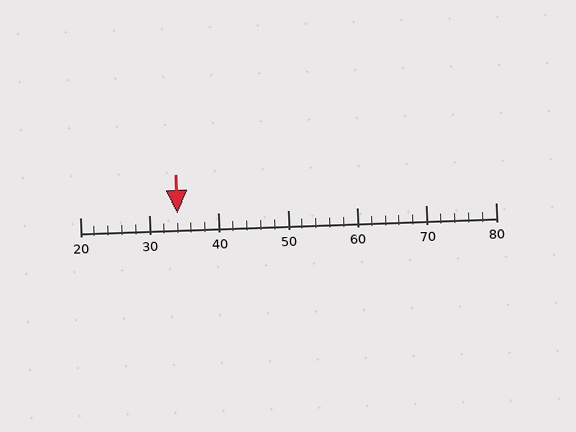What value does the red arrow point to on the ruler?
The red arrow points to approximately 34.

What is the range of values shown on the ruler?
The ruler shows values from 20 to 80.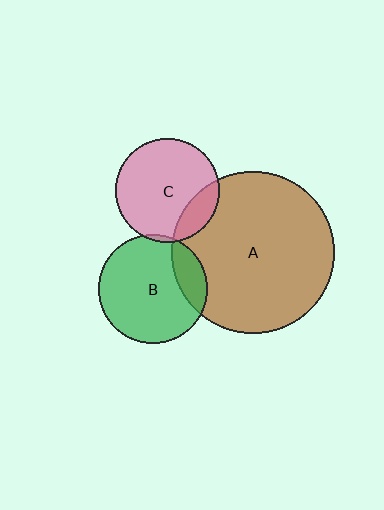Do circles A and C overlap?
Yes.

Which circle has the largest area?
Circle A (brown).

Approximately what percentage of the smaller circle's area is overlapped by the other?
Approximately 20%.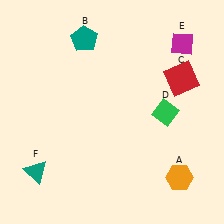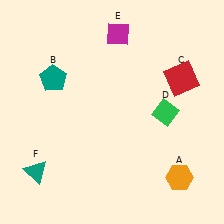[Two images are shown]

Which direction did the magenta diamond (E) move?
The magenta diamond (E) moved left.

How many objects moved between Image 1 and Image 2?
2 objects moved between the two images.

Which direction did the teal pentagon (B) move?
The teal pentagon (B) moved down.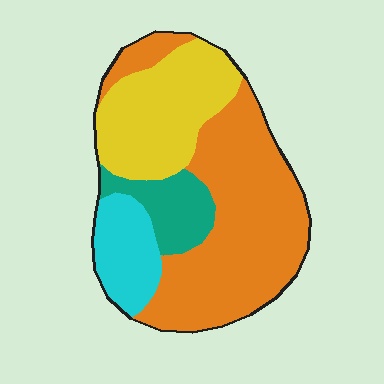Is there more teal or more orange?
Orange.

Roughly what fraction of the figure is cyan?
Cyan takes up about one eighth (1/8) of the figure.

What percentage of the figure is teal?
Teal covers about 10% of the figure.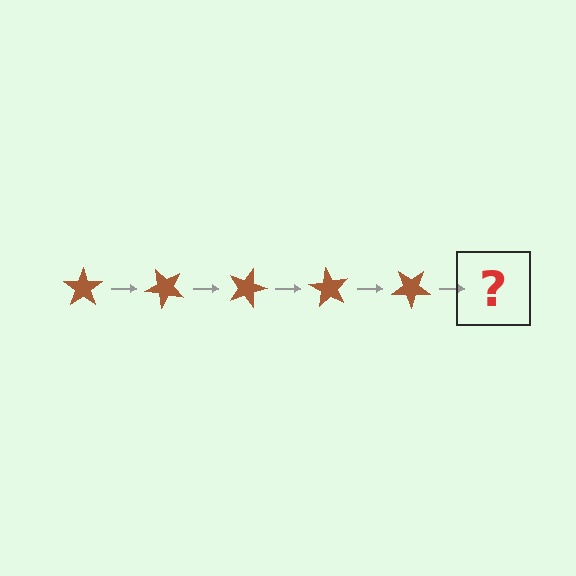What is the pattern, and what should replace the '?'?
The pattern is that the star rotates 45 degrees each step. The '?' should be a brown star rotated 225 degrees.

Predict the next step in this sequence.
The next step is a brown star rotated 225 degrees.